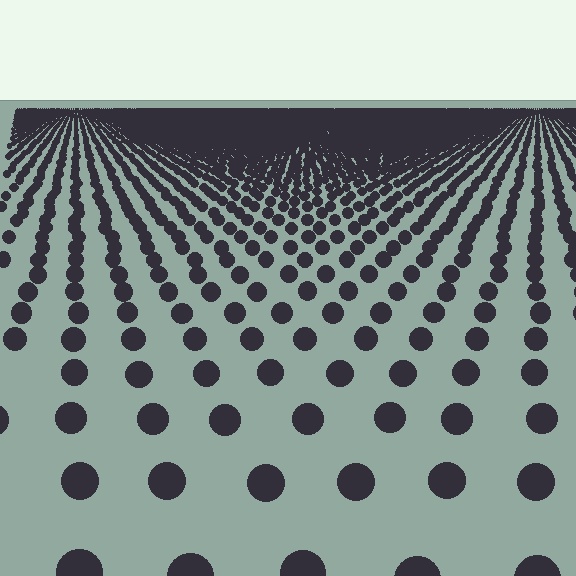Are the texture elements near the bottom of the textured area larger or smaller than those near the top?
Larger. Near the bottom, elements are closer to the viewer and appear at a bigger on-screen size.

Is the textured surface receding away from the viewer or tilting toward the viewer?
The surface is receding away from the viewer. Texture elements get smaller and denser toward the top.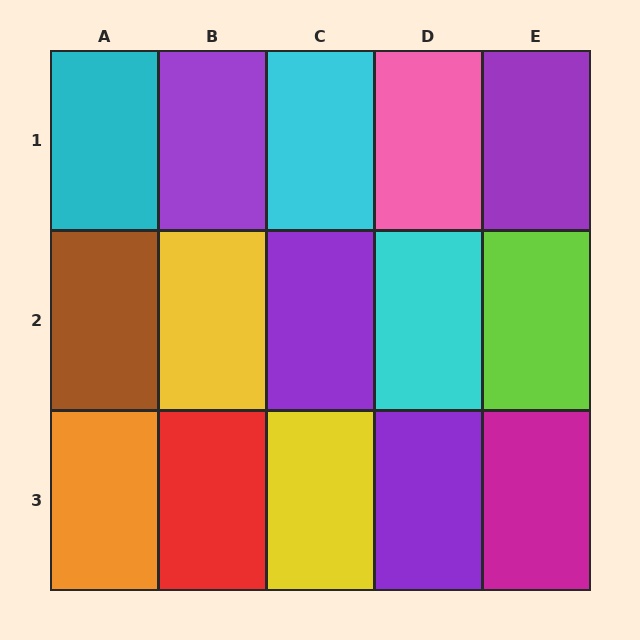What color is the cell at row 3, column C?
Yellow.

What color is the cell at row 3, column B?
Red.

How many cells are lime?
1 cell is lime.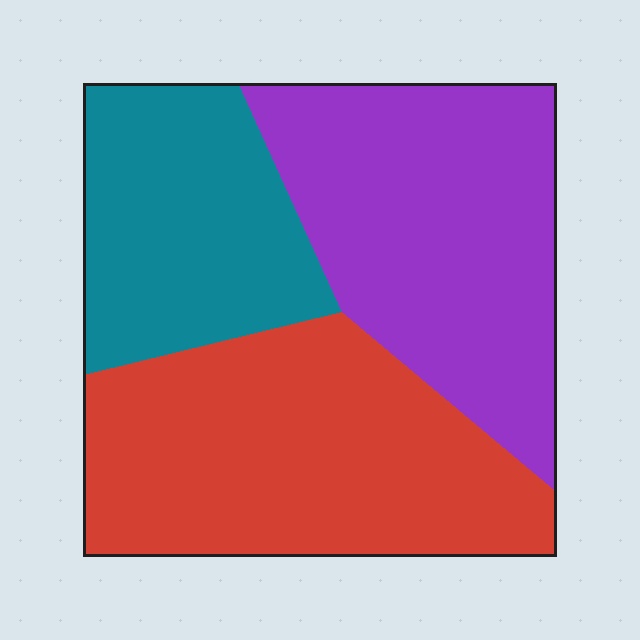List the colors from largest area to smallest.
From largest to smallest: red, purple, teal.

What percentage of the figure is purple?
Purple takes up about three eighths (3/8) of the figure.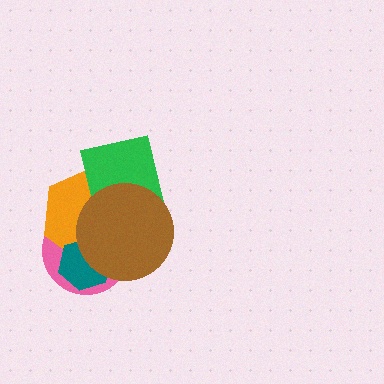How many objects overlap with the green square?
3 objects overlap with the green square.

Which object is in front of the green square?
The brown circle is in front of the green square.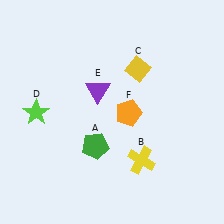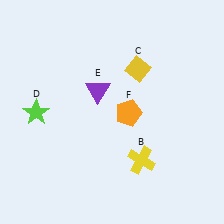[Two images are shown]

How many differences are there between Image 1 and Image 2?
There is 1 difference between the two images.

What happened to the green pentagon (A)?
The green pentagon (A) was removed in Image 2. It was in the bottom-left area of Image 1.